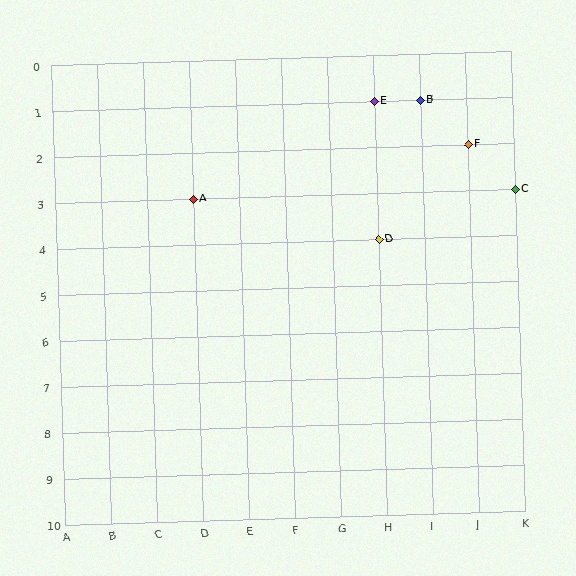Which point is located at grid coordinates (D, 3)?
Point A is at (D, 3).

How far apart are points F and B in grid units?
Points F and B are 1 column and 1 row apart (about 1.4 grid units diagonally).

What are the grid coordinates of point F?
Point F is at grid coordinates (J, 2).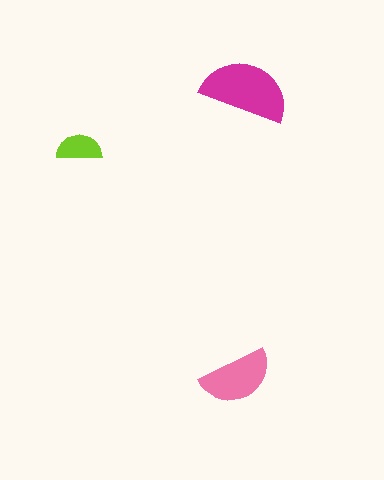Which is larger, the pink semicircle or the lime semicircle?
The pink one.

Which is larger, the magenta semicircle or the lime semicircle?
The magenta one.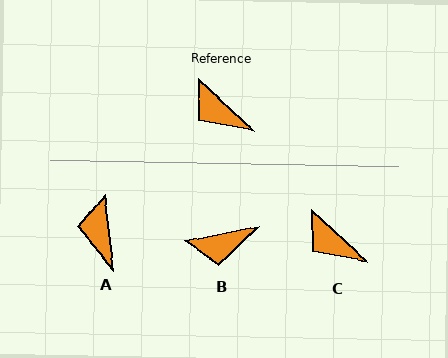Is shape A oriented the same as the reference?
No, it is off by about 40 degrees.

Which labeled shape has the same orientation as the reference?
C.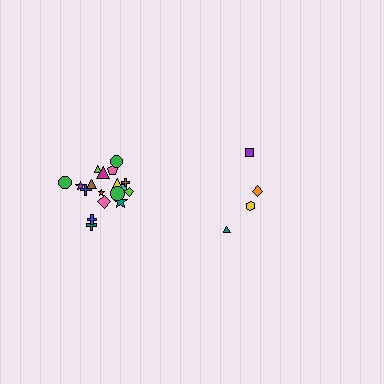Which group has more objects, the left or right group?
The left group.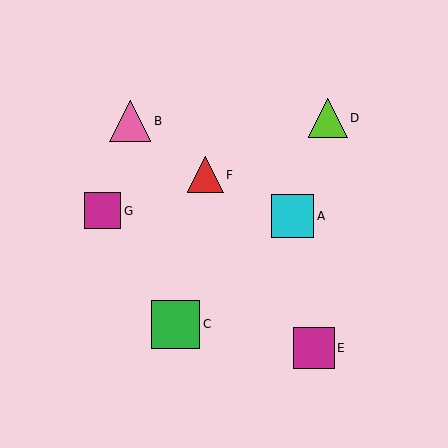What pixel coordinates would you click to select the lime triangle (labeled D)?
Click at (328, 118) to select the lime triangle D.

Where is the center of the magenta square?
The center of the magenta square is at (103, 211).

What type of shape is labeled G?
Shape G is a magenta square.